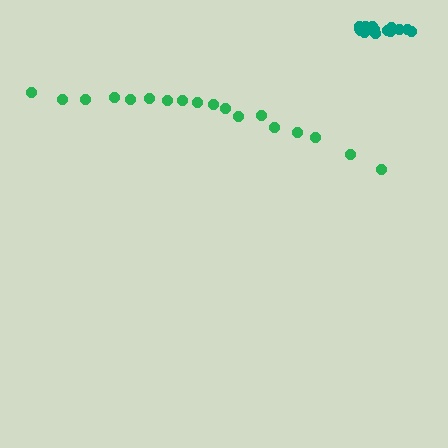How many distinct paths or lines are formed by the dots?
There are 2 distinct paths.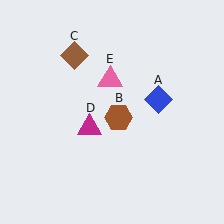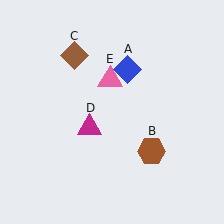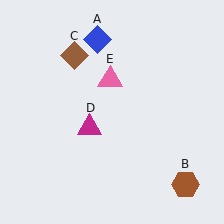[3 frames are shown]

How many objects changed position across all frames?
2 objects changed position: blue diamond (object A), brown hexagon (object B).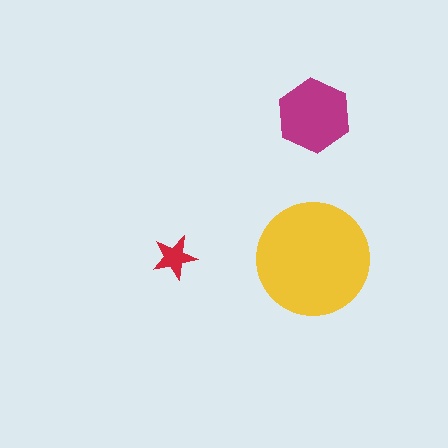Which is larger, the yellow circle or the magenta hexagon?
The yellow circle.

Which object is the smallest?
The red star.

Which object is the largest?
The yellow circle.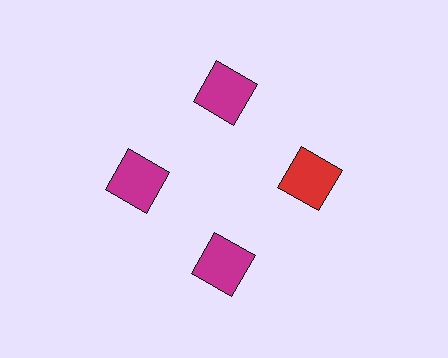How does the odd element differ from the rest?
It has a different color: red instead of magenta.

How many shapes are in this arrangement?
There are 4 shapes arranged in a ring pattern.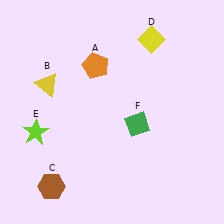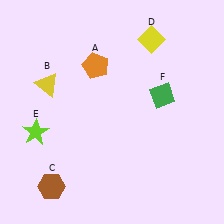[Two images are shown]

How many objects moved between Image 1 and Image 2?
1 object moved between the two images.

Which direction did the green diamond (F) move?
The green diamond (F) moved up.